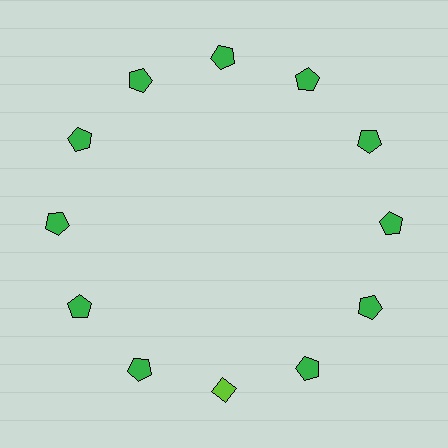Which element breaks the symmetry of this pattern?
The lime diamond at roughly the 6 o'clock position breaks the symmetry. All other shapes are green pentagons.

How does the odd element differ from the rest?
It differs in both color (lime instead of green) and shape (diamond instead of pentagon).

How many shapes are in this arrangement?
There are 12 shapes arranged in a ring pattern.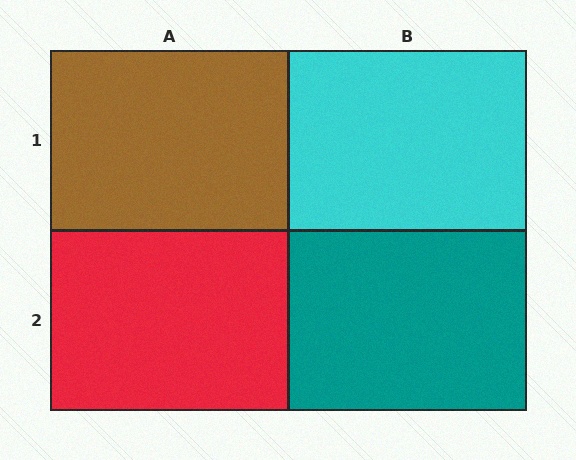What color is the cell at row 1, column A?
Brown.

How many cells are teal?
1 cell is teal.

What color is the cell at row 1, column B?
Cyan.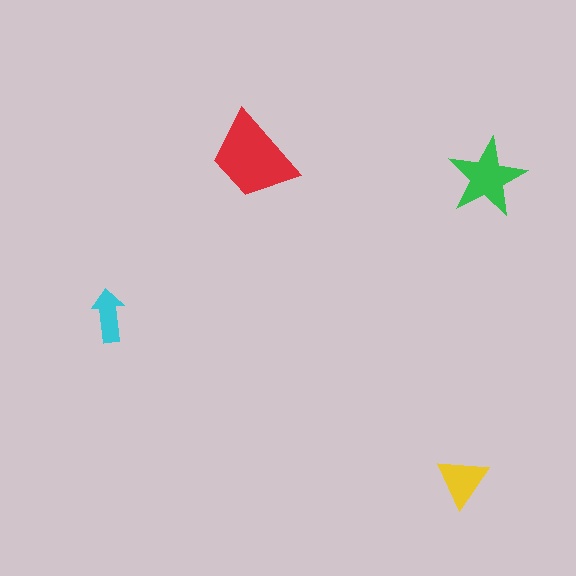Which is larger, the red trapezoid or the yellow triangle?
The red trapezoid.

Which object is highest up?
The red trapezoid is topmost.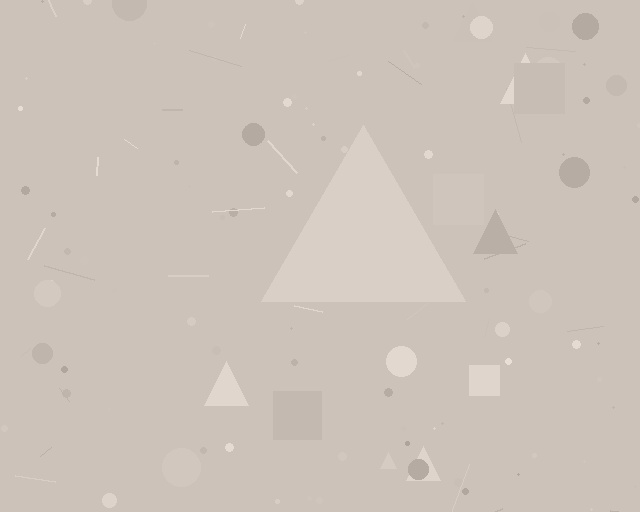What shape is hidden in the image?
A triangle is hidden in the image.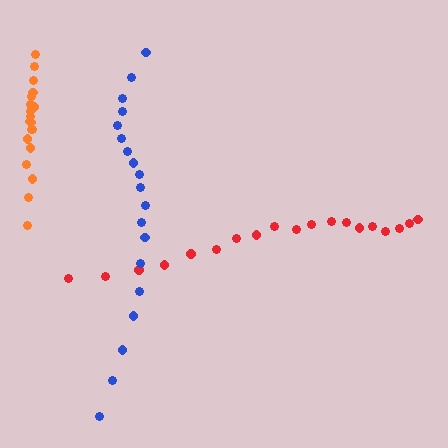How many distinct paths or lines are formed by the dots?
There are 3 distinct paths.